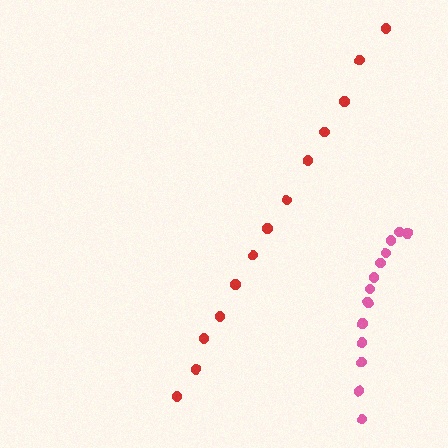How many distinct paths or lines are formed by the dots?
There are 2 distinct paths.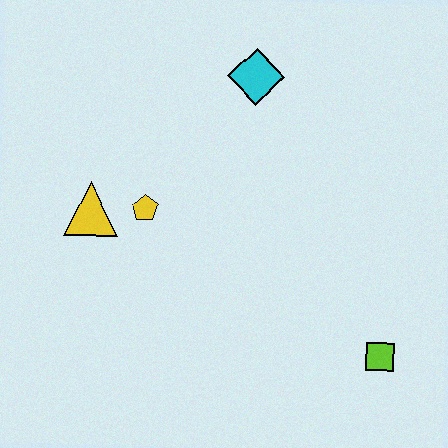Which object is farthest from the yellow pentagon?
The lime square is farthest from the yellow pentagon.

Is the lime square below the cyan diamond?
Yes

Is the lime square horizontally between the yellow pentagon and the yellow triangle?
No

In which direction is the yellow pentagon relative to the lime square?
The yellow pentagon is to the left of the lime square.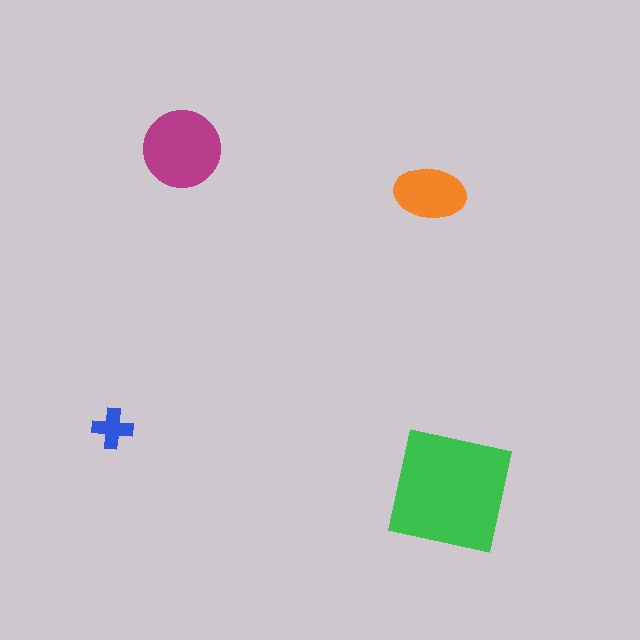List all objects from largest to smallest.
The green square, the magenta circle, the orange ellipse, the blue cross.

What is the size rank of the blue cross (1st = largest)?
4th.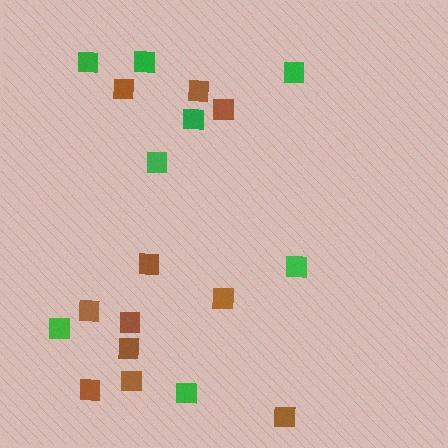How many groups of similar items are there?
There are 2 groups: one group of brown squares (11) and one group of green squares (8).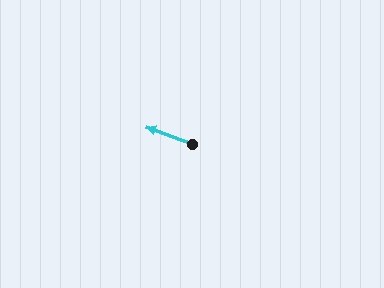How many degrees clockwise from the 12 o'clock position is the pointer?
Approximately 290 degrees.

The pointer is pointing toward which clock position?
Roughly 10 o'clock.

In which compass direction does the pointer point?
West.